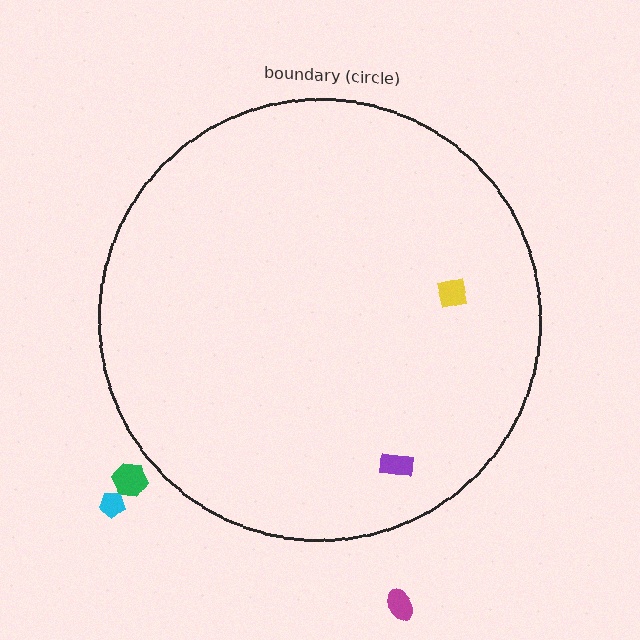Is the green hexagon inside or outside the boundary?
Outside.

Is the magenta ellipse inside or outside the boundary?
Outside.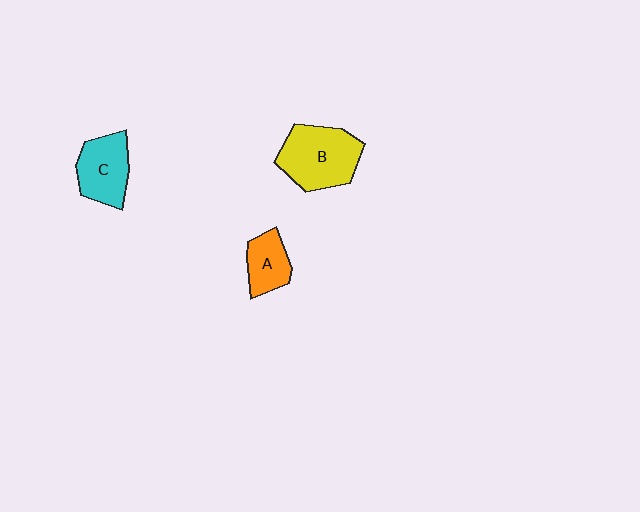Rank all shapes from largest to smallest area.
From largest to smallest: B (yellow), C (cyan), A (orange).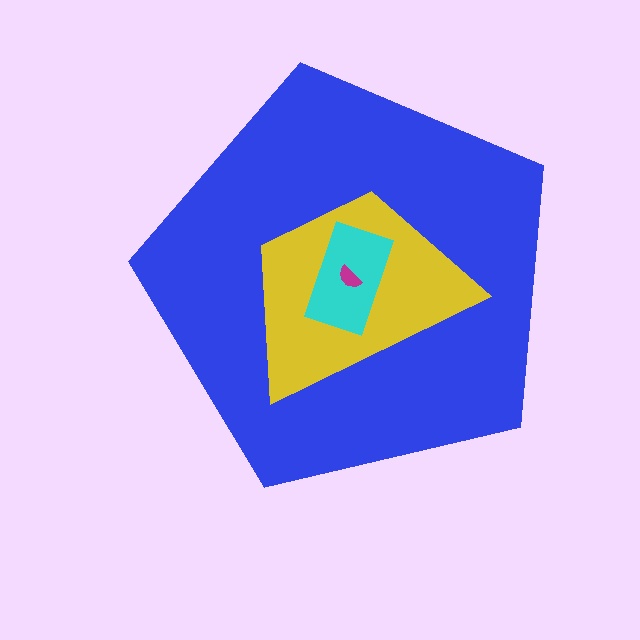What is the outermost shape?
The blue pentagon.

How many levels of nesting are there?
4.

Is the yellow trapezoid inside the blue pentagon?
Yes.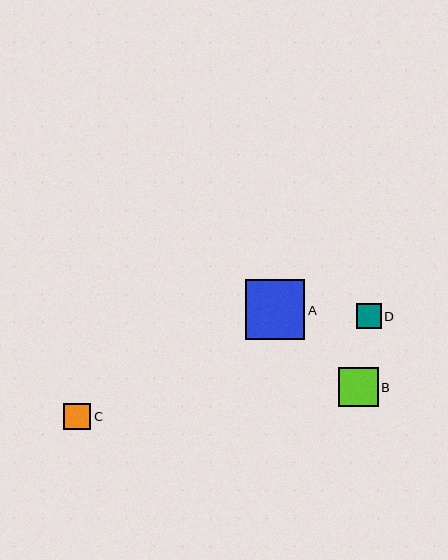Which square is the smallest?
Square D is the smallest with a size of approximately 25 pixels.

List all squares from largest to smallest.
From largest to smallest: A, B, C, D.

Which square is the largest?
Square A is the largest with a size of approximately 59 pixels.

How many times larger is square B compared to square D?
Square B is approximately 1.6 times the size of square D.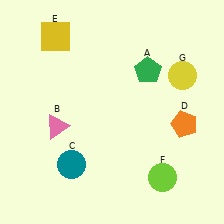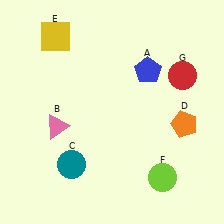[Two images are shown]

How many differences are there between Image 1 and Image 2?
There are 2 differences between the two images.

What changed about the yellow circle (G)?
In Image 1, G is yellow. In Image 2, it changed to red.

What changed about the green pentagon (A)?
In Image 1, A is green. In Image 2, it changed to blue.